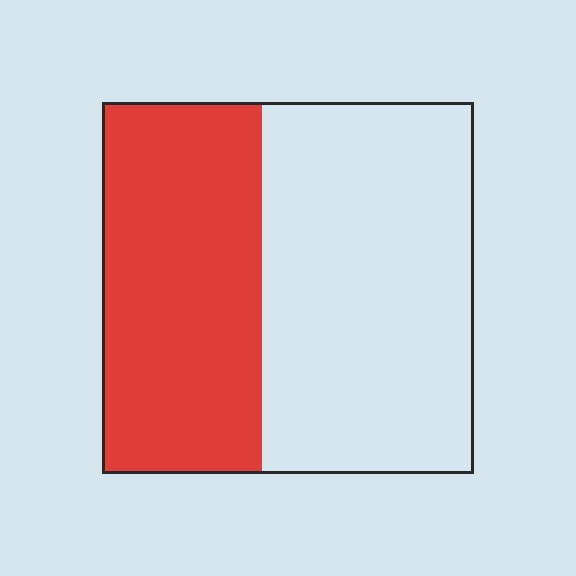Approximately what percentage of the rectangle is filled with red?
Approximately 45%.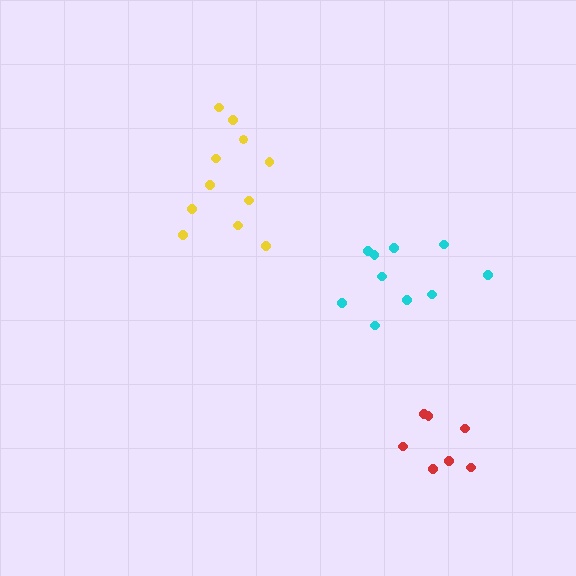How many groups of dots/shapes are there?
There are 3 groups.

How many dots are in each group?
Group 1: 11 dots, Group 2: 7 dots, Group 3: 10 dots (28 total).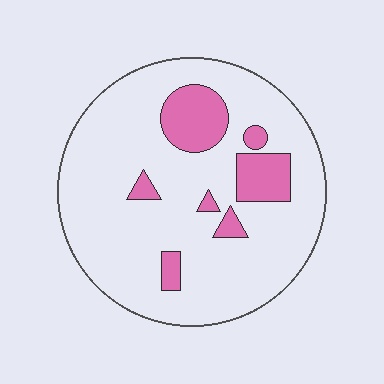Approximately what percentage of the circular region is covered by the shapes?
Approximately 15%.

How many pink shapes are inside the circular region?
7.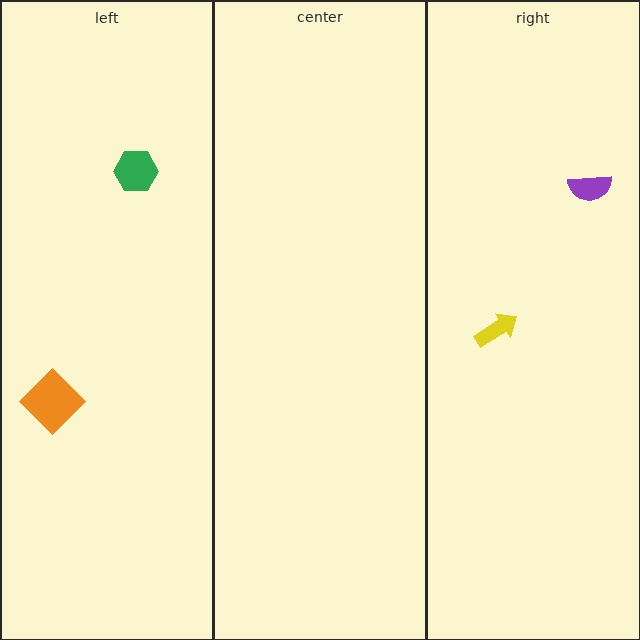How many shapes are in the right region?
2.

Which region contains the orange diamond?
The left region.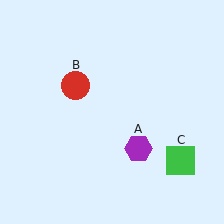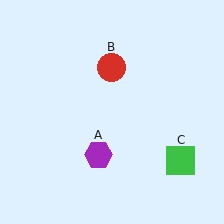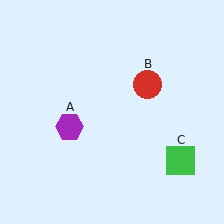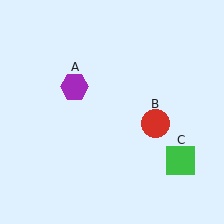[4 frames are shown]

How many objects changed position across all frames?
2 objects changed position: purple hexagon (object A), red circle (object B).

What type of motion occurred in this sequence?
The purple hexagon (object A), red circle (object B) rotated clockwise around the center of the scene.